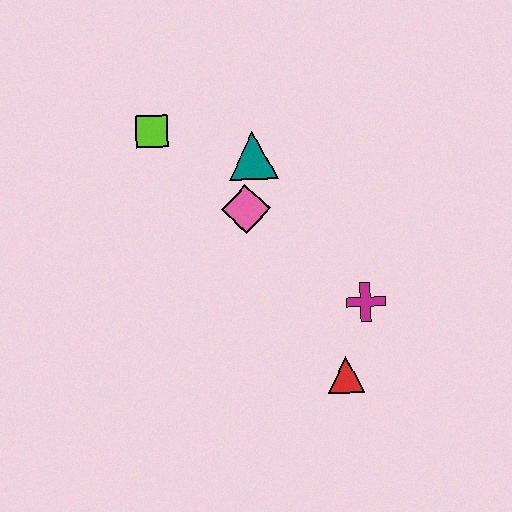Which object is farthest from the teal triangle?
The red triangle is farthest from the teal triangle.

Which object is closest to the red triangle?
The magenta cross is closest to the red triangle.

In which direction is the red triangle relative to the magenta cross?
The red triangle is below the magenta cross.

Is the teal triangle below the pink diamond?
No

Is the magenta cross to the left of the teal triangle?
No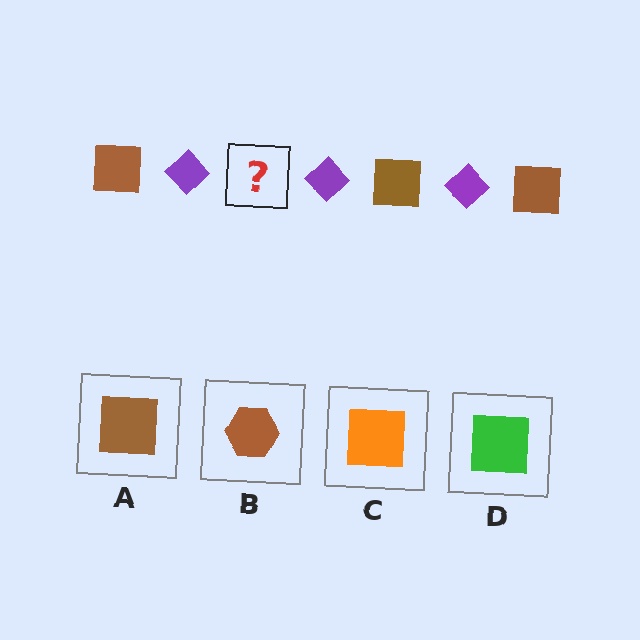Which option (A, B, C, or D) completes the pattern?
A.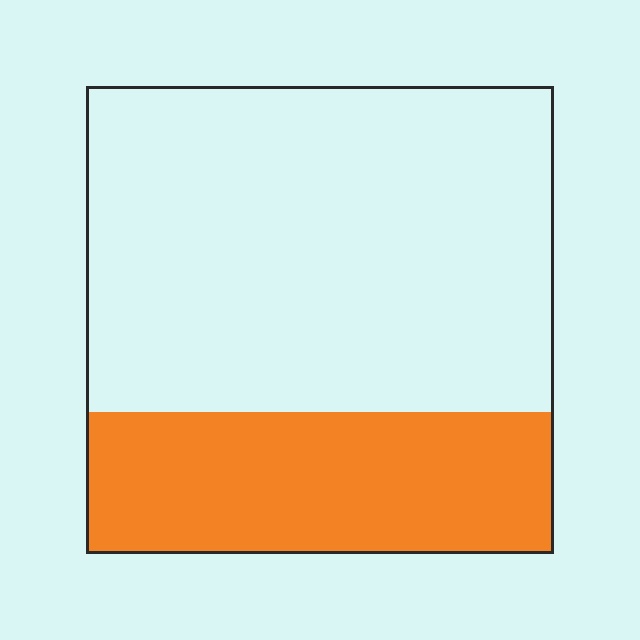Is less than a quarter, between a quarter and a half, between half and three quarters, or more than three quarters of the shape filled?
Between a quarter and a half.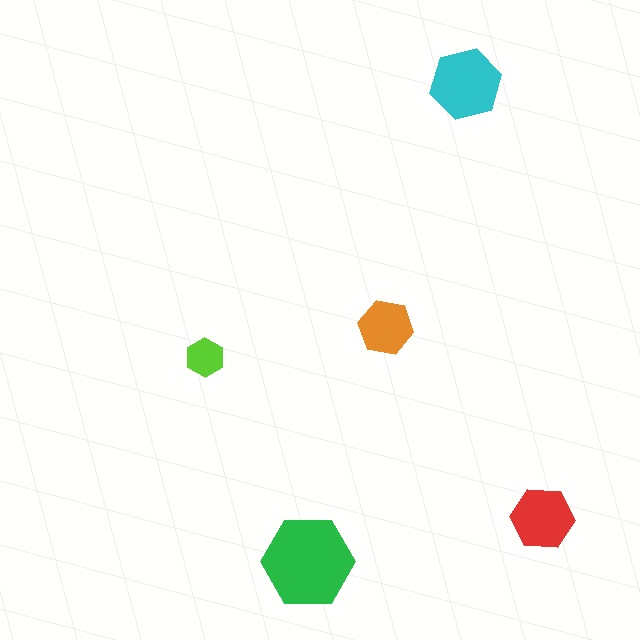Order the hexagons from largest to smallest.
the green one, the cyan one, the red one, the orange one, the lime one.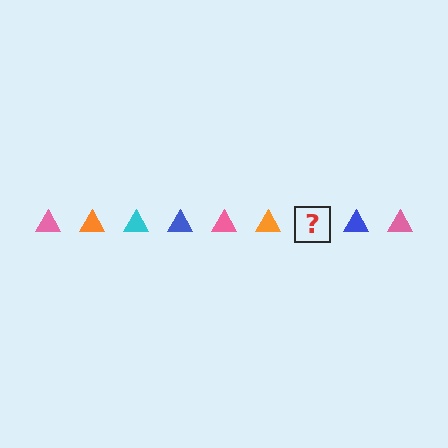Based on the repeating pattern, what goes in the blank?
The blank should be a cyan triangle.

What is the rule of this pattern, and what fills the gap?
The rule is that the pattern cycles through pink, orange, cyan, blue triangles. The gap should be filled with a cyan triangle.